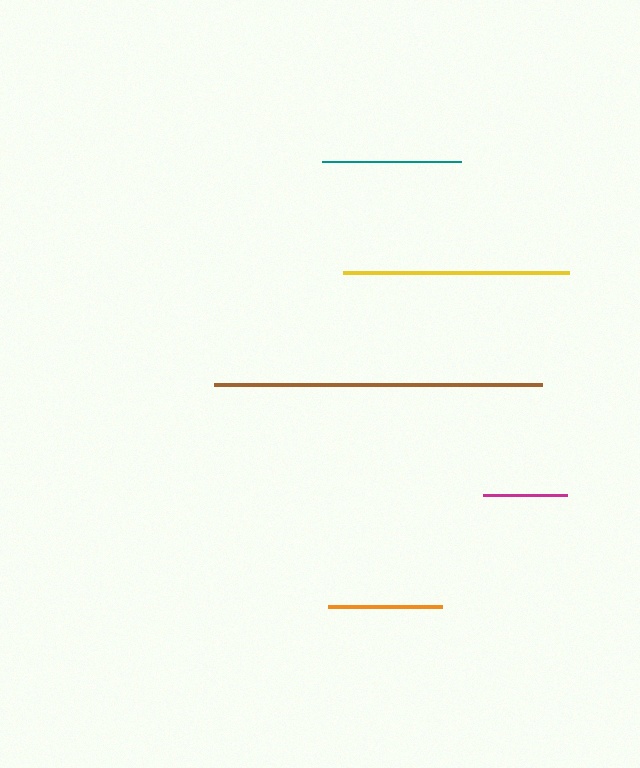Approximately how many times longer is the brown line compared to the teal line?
The brown line is approximately 2.4 times the length of the teal line.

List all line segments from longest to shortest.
From longest to shortest: brown, yellow, teal, orange, magenta.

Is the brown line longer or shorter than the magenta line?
The brown line is longer than the magenta line.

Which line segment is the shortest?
The magenta line is the shortest at approximately 84 pixels.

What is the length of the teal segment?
The teal segment is approximately 139 pixels long.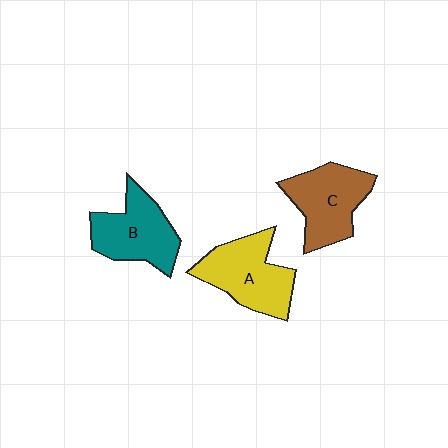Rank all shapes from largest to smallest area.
From largest to smallest: A (yellow), C (brown), B (teal).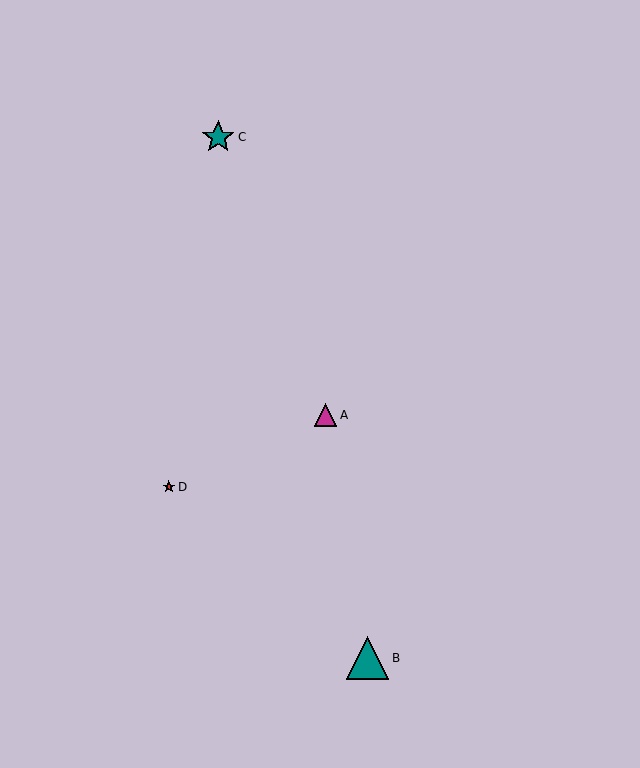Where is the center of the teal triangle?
The center of the teal triangle is at (367, 658).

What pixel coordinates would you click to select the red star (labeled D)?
Click at (169, 487) to select the red star D.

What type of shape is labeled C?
Shape C is a teal star.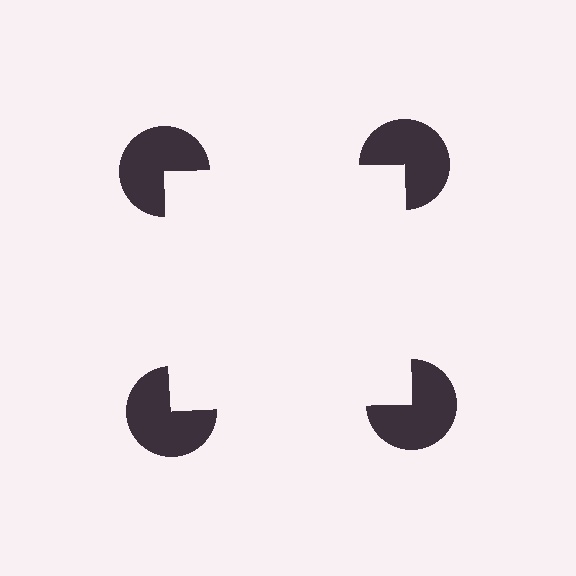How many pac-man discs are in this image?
There are 4 — one at each vertex of the illusory square.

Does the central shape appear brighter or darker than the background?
It typically appears slightly brighter than the background, even though no actual brightness change is drawn.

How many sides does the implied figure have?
4 sides.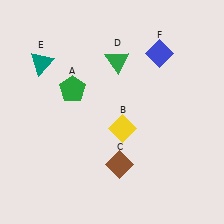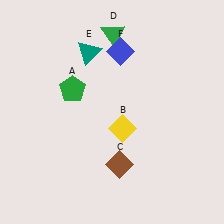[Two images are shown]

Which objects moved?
The objects that moved are: the green triangle (D), the teal triangle (E), the blue diamond (F).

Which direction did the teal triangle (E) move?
The teal triangle (E) moved right.